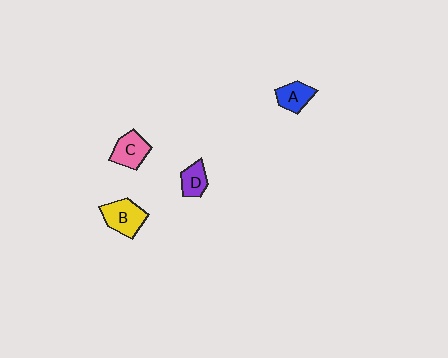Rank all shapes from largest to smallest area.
From largest to smallest: B (yellow), C (pink), A (blue), D (purple).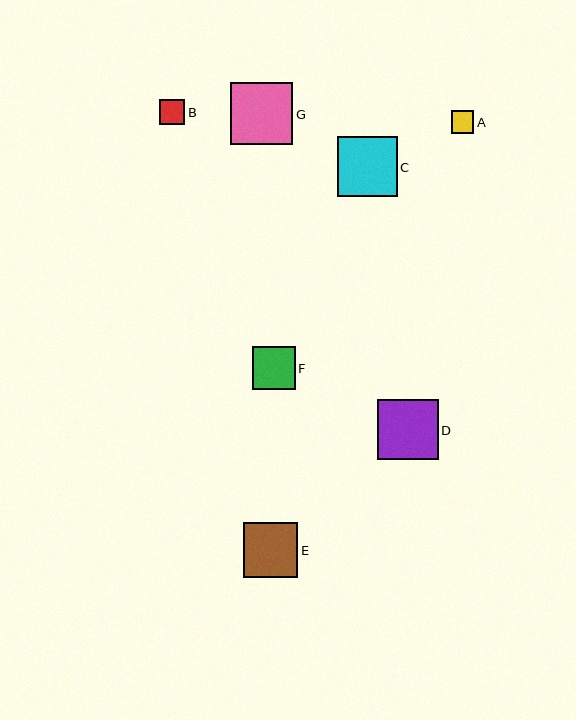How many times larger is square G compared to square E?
Square G is approximately 1.2 times the size of square E.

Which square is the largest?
Square G is the largest with a size of approximately 63 pixels.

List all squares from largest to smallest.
From largest to smallest: G, D, C, E, F, B, A.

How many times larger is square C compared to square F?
Square C is approximately 1.4 times the size of square F.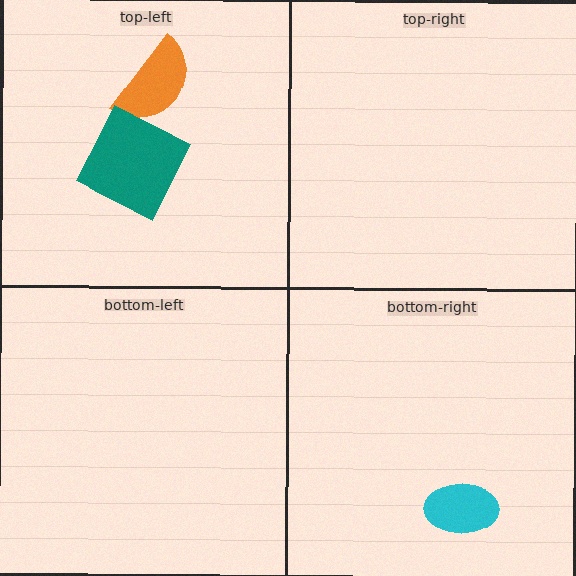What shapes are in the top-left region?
The orange semicircle, the teal square.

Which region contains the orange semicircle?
The top-left region.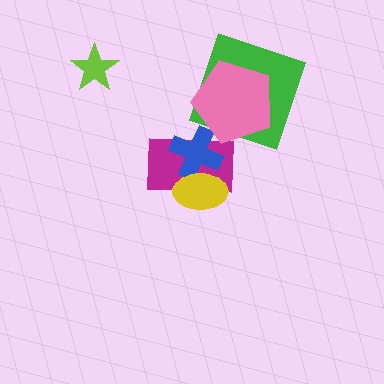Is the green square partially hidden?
Yes, it is partially covered by another shape.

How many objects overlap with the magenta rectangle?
3 objects overlap with the magenta rectangle.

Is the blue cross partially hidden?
Yes, it is partially covered by another shape.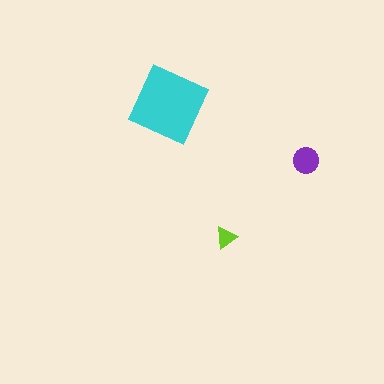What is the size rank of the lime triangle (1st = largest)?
3rd.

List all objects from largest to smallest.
The cyan square, the purple circle, the lime triangle.